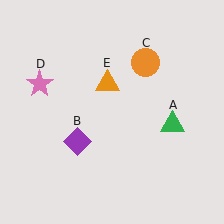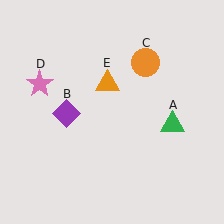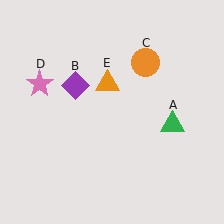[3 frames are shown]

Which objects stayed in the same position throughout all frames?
Green triangle (object A) and orange circle (object C) and pink star (object D) and orange triangle (object E) remained stationary.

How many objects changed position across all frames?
1 object changed position: purple diamond (object B).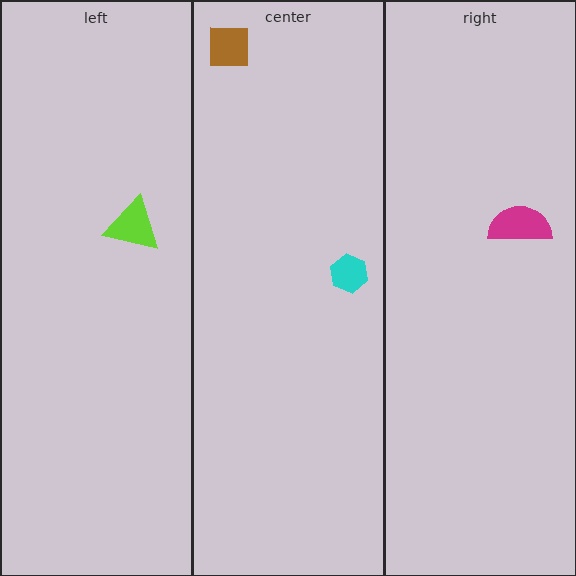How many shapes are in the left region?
1.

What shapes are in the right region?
The magenta semicircle.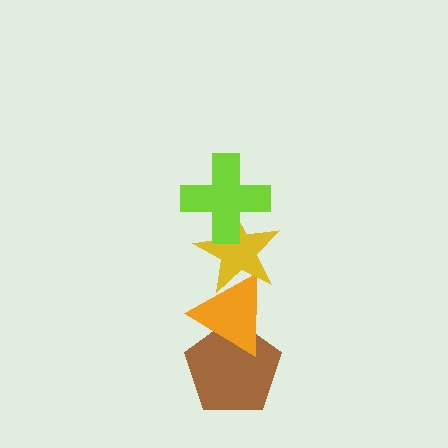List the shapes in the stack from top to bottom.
From top to bottom: the lime cross, the yellow star, the orange triangle, the brown pentagon.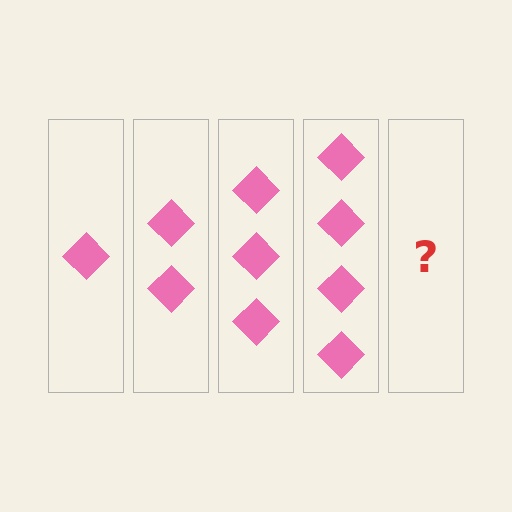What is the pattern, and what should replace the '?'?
The pattern is that each step adds one more diamond. The '?' should be 5 diamonds.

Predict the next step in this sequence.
The next step is 5 diamonds.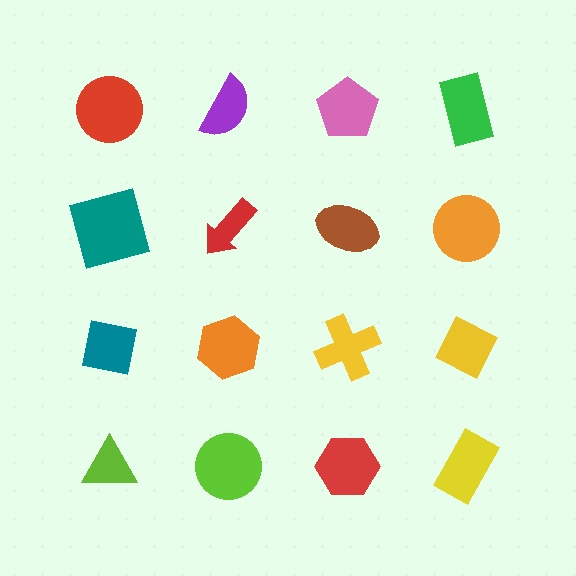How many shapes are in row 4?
4 shapes.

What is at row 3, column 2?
An orange hexagon.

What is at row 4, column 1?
A lime triangle.